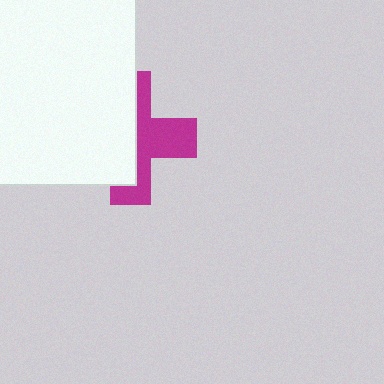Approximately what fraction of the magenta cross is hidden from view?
Roughly 54% of the magenta cross is hidden behind the white rectangle.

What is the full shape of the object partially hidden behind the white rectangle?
The partially hidden object is a magenta cross.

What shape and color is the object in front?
The object in front is a white rectangle.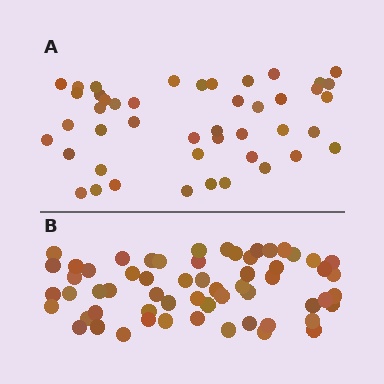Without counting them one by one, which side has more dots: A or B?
Region B (the bottom region) has more dots.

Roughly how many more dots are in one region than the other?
Region B has approximately 15 more dots than region A.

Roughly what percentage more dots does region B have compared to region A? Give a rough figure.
About 35% more.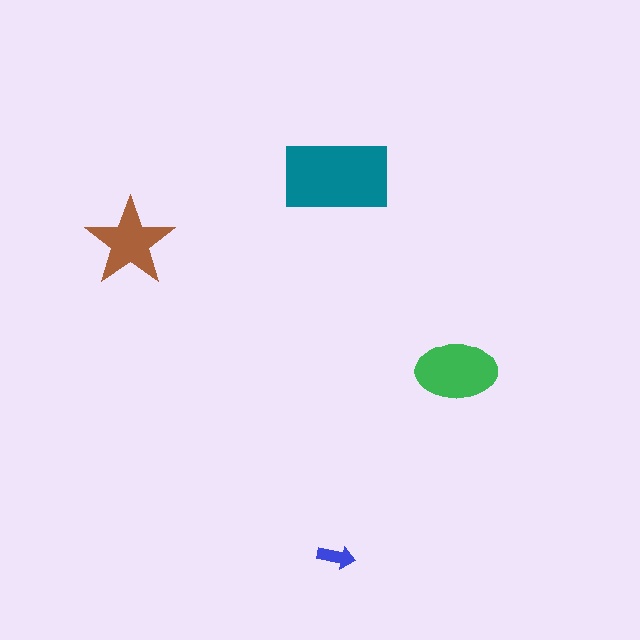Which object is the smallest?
The blue arrow.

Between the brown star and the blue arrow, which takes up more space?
The brown star.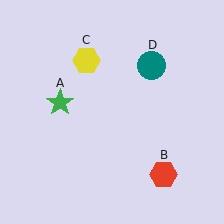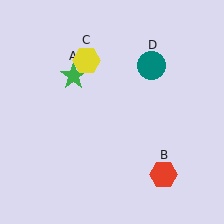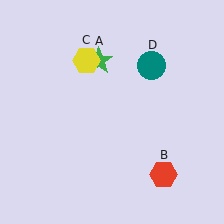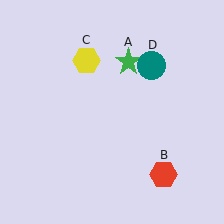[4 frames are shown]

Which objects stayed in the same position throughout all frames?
Red hexagon (object B) and yellow hexagon (object C) and teal circle (object D) remained stationary.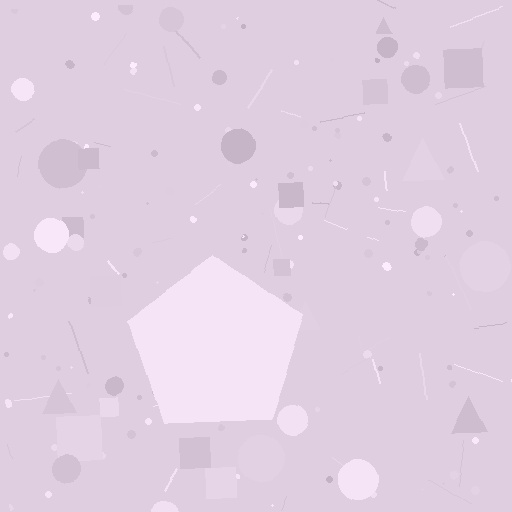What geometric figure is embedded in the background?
A pentagon is embedded in the background.